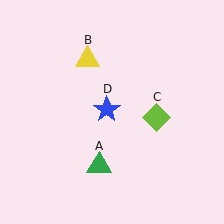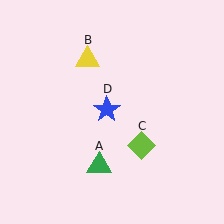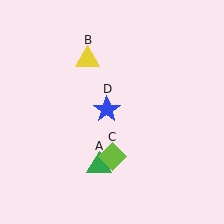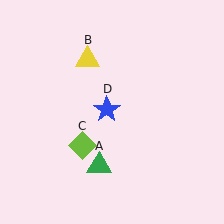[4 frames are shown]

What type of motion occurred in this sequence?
The lime diamond (object C) rotated clockwise around the center of the scene.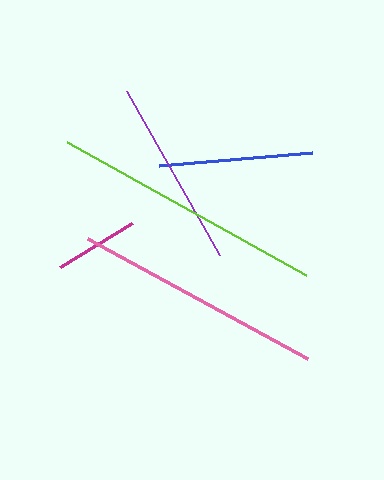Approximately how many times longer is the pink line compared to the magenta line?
The pink line is approximately 3.0 times the length of the magenta line.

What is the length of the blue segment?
The blue segment is approximately 154 pixels long.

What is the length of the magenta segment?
The magenta segment is approximately 84 pixels long.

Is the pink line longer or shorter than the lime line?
The lime line is longer than the pink line.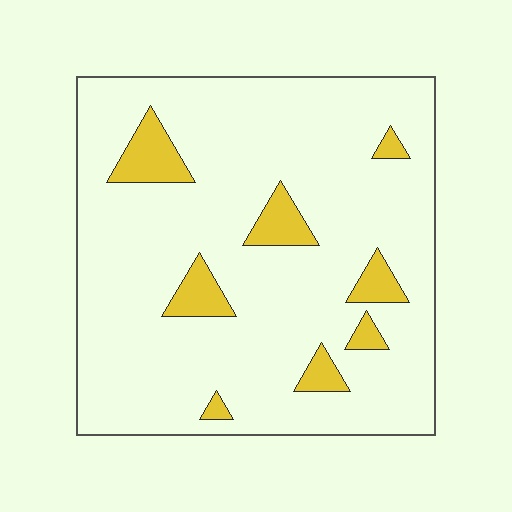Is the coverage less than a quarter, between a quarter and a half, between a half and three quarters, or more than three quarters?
Less than a quarter.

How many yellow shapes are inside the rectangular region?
8.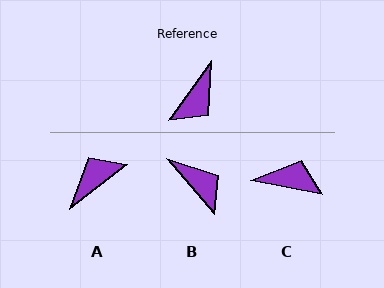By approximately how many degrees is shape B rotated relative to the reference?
Approximately 76 degrees counter-clockwise.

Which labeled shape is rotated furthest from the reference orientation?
A, about 163 degrees away.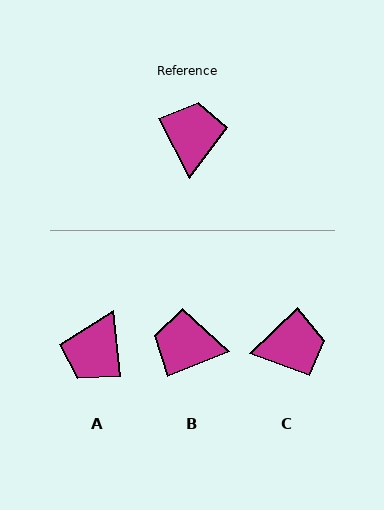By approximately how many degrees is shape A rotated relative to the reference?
Approximately 159 degrees counter-clockwise.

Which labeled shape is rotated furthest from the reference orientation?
A, about 159 degrees away.